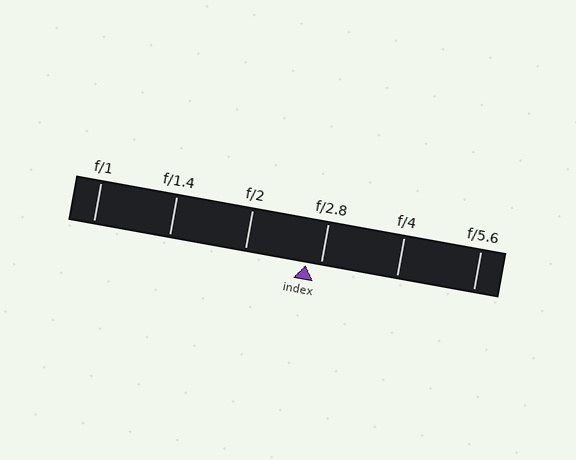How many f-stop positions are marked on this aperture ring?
There are 6 f-stop positions marked.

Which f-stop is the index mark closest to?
The index mark is closest to f/2.8.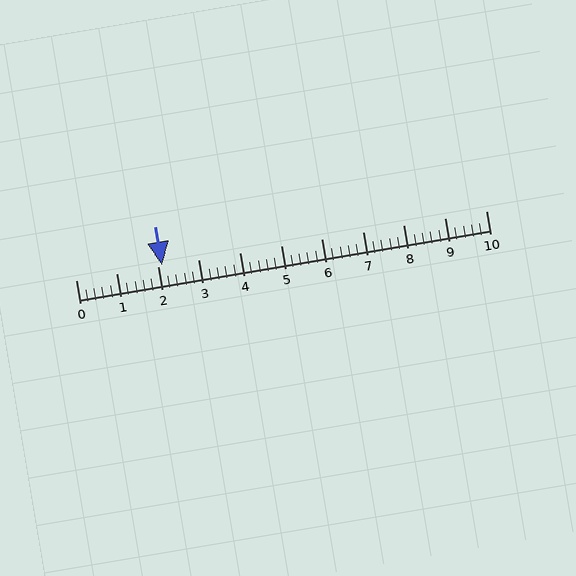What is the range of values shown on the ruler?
The ruler shows values from 0 to 10.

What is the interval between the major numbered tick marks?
The major tick marks are spaced 1 units apart.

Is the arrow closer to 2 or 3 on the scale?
The arrow is closer to 2.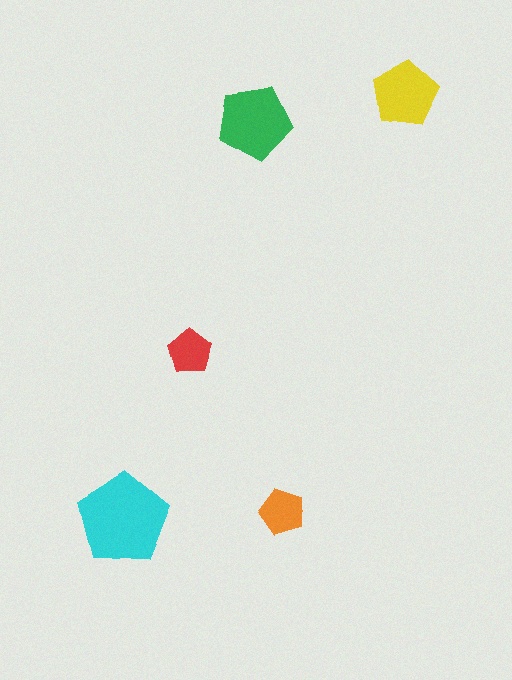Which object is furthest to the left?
The cyan pentagon is leftmost.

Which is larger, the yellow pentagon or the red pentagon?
The yellow one.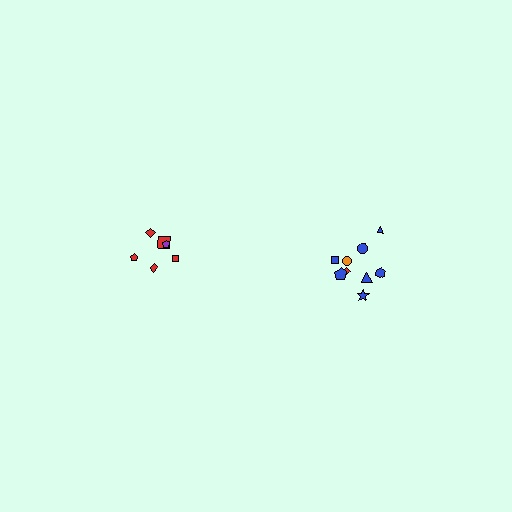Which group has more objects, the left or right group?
The right group.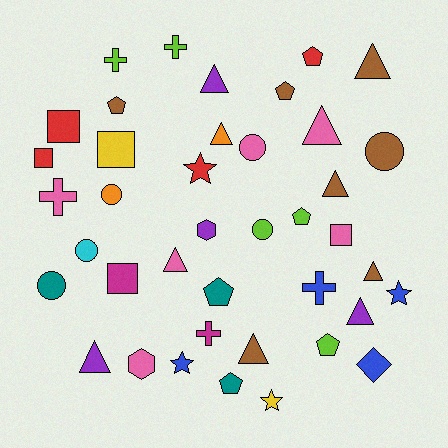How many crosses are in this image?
There are 5 crosses.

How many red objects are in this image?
There are 4 red objects.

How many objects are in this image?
There are 40 objects.